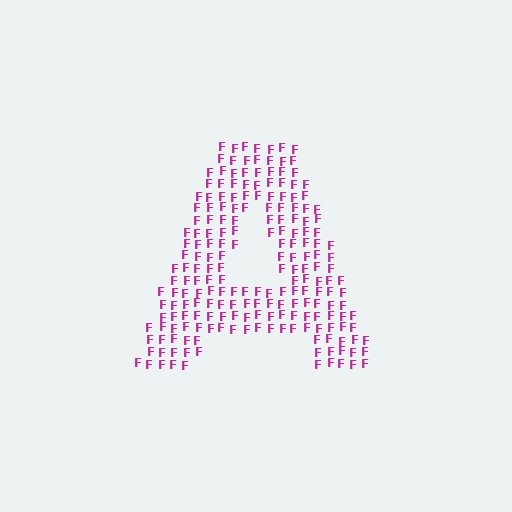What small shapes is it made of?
It is made of small letter F's.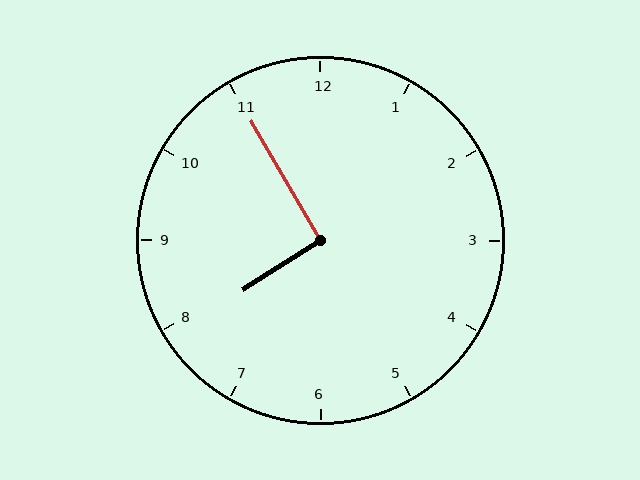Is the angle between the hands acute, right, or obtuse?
It is right.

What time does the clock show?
7:55.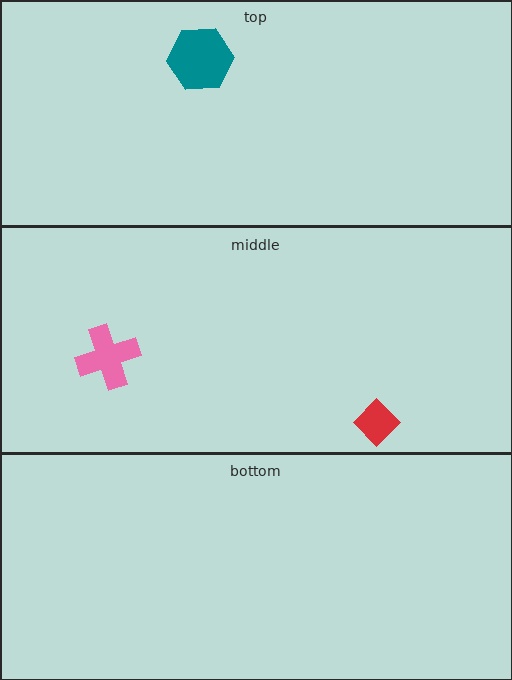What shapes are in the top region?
The teal hexagon.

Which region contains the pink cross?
The middle region.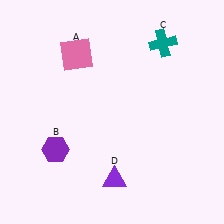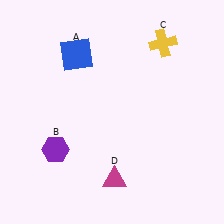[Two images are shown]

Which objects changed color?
A changed from pink to blue. C changed from teal to yellow. D changed from purple to magenta.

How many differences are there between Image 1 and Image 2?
There are 3 differences between the two images.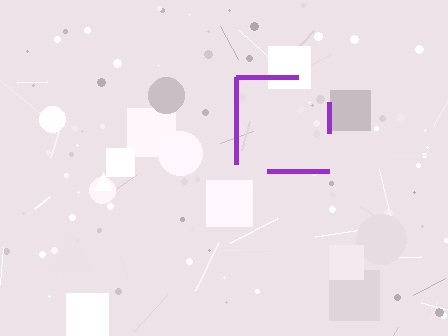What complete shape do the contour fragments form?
The contour fragments form a square.